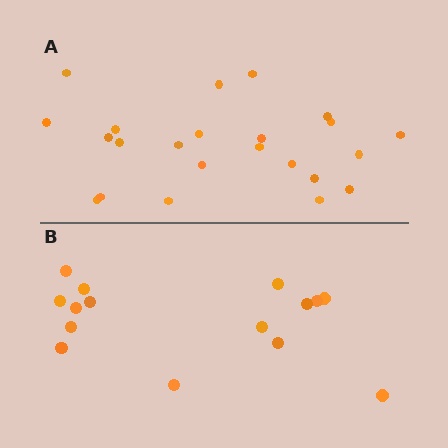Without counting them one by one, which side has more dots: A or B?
Region A (the top region) has more dots.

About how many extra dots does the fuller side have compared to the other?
Region A has roughly 8 or so more dots than region B.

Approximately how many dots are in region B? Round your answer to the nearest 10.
About 20 dots. (The exact count is 15, which rounds to 20.)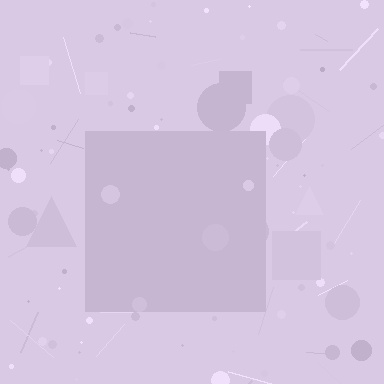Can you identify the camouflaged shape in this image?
The camouflaged shape is a square.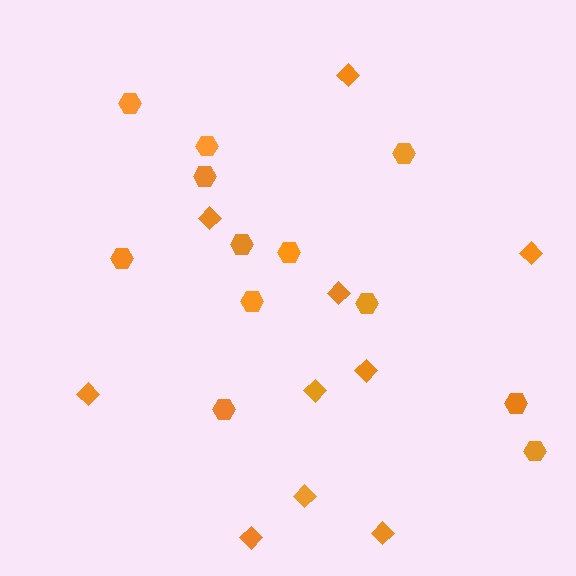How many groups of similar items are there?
There are 2 groups: one group of hexagons (12) and one group of diamonds (10).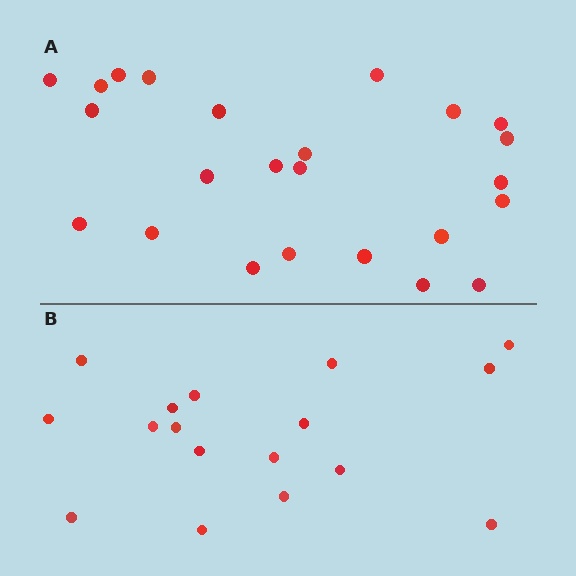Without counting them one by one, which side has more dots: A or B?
Region A (the top region) has more dots.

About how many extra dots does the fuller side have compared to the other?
Region A has roughly 8 or so more dots than region B.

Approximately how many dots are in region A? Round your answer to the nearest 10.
About 20 dots. (The exact count is 24, which rounds to 20.)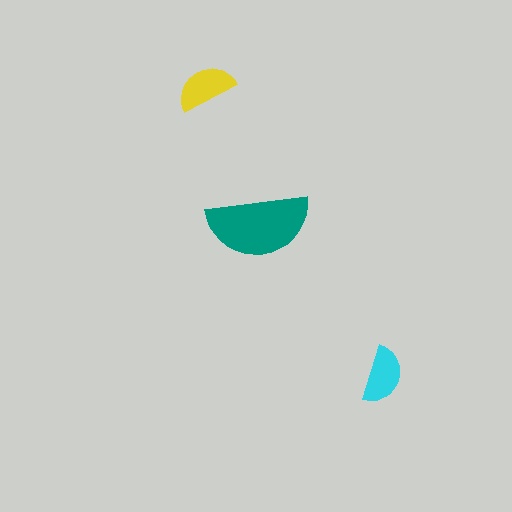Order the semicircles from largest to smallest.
the teal one, the yellow one, the cyan one.